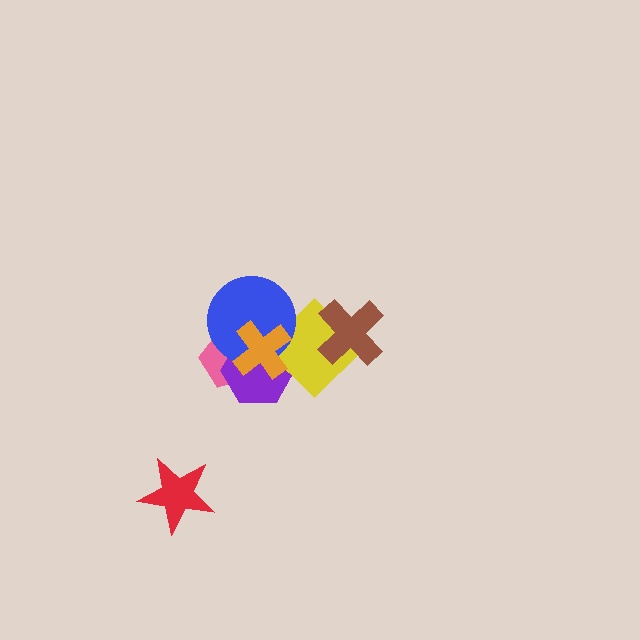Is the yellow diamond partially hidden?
Yes, it is partially covered by another shape.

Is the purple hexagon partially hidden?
Yes, it is partially covered by another shape.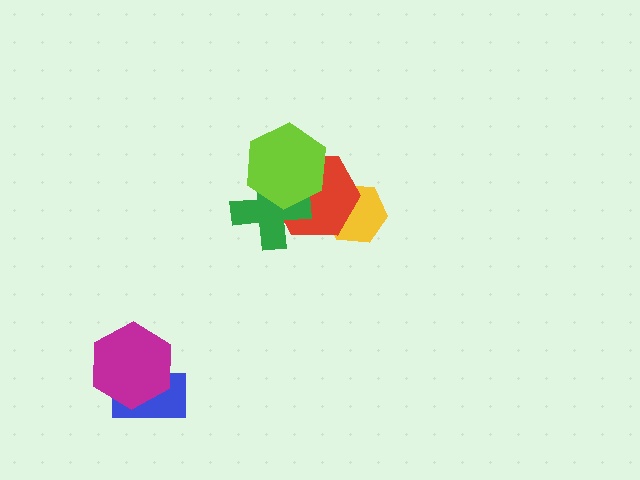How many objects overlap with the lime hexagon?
2 objects overlap with the lime hexagon.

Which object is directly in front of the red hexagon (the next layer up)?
The green cross is directly in front of the red hexagon.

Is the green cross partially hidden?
Yes, it is partially covered by another shape.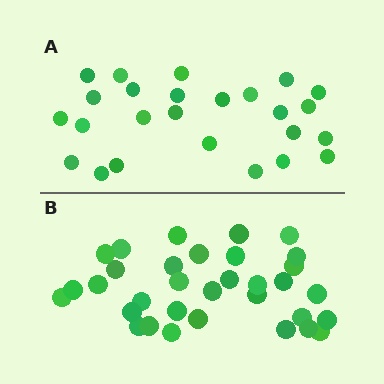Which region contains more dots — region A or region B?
Region B (the bottom region) has more dots.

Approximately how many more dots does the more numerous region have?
Region B has roughly 8 or so more dots than region A.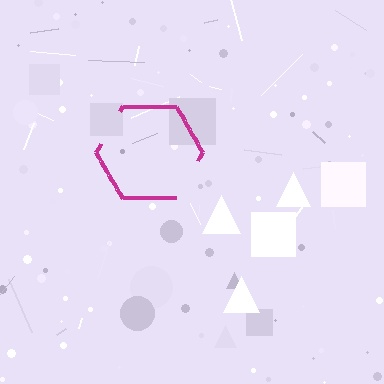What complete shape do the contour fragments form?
The contour fragments form a hexagon.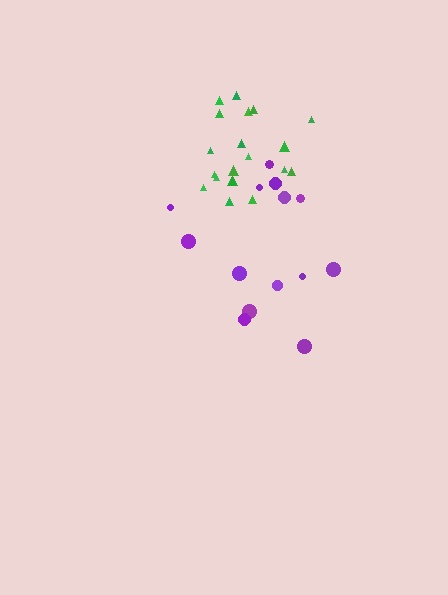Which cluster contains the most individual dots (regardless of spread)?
Green (19).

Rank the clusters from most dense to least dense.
green, purple.